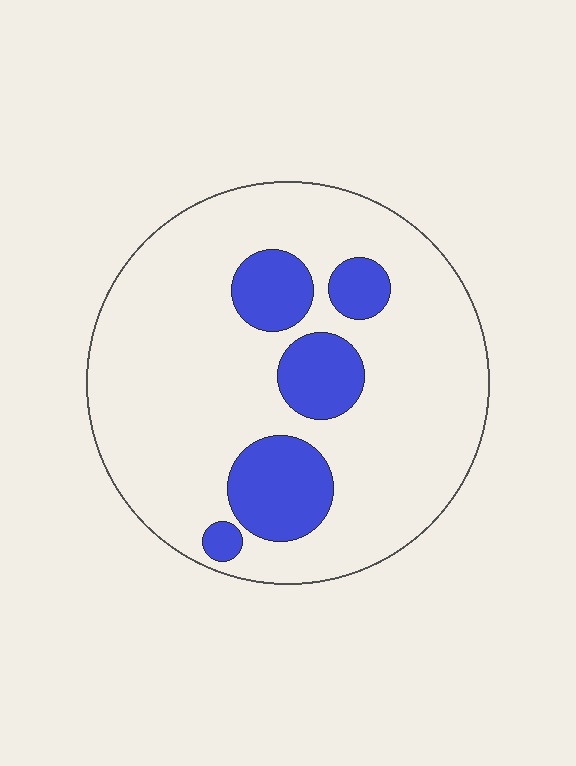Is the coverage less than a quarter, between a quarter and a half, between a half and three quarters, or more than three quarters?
Less than a quarter.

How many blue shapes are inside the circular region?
5.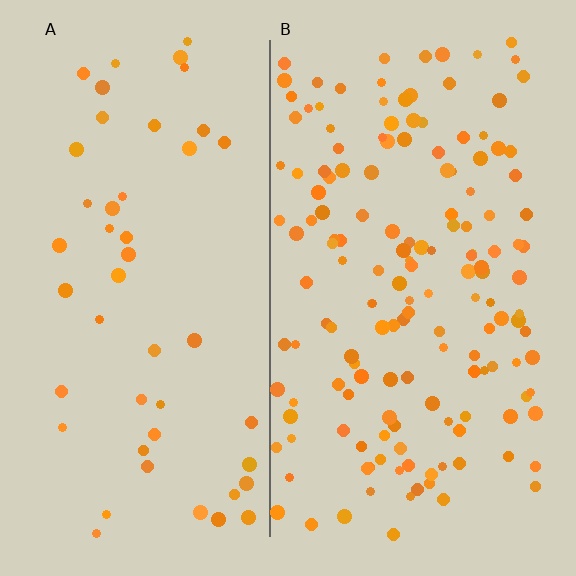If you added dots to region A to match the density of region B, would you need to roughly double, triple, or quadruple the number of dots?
Approximately triple.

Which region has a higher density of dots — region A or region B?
B (the right).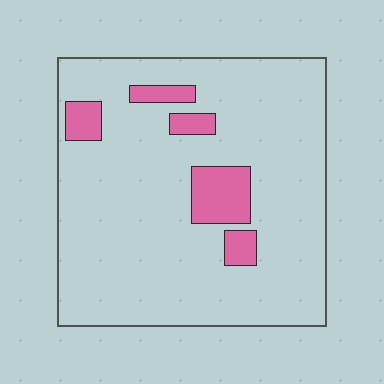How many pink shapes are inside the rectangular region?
5.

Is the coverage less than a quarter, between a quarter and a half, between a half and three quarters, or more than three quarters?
Less than a quarter.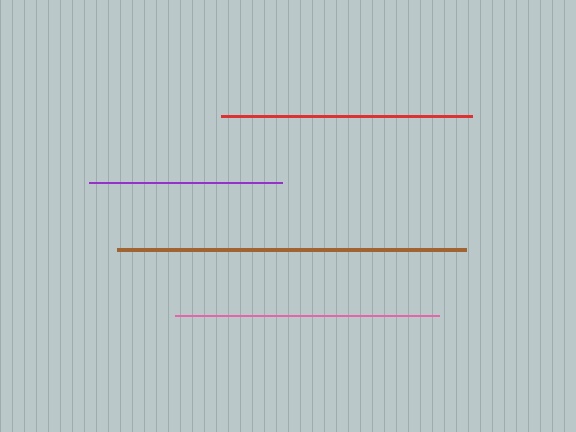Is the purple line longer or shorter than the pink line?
The pink line is longer than the purple line.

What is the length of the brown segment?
The brown segment is approximately 349 pixels long.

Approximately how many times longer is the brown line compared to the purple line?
The brown line is approximately 1.8 times the length of the purple line.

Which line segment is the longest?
The brown line is the longest at approximately 349 pixels.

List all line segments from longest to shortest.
From longest to shortest: brown, pink, red, purple.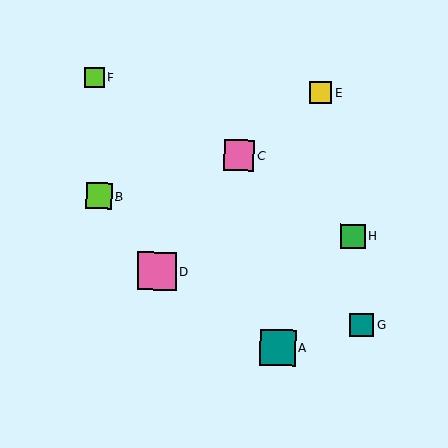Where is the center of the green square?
The center of the green square is at (353, 236).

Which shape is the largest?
The pink square (labeled D) is the largest.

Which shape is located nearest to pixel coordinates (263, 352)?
The teal square (labeled A) at (278, 347) is nearest to that location.